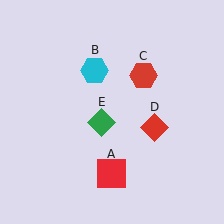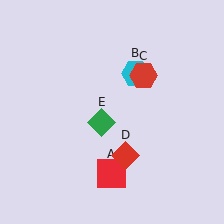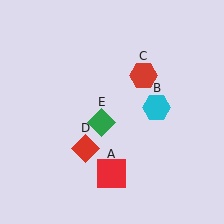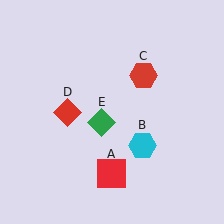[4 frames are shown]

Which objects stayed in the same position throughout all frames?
Red square (object A) and red hexagon (object C) and green diamond (object E) remained stationary.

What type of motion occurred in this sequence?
The cyan hexagon (object B), red diamond (object D) rotated clockwise around the center of the scene.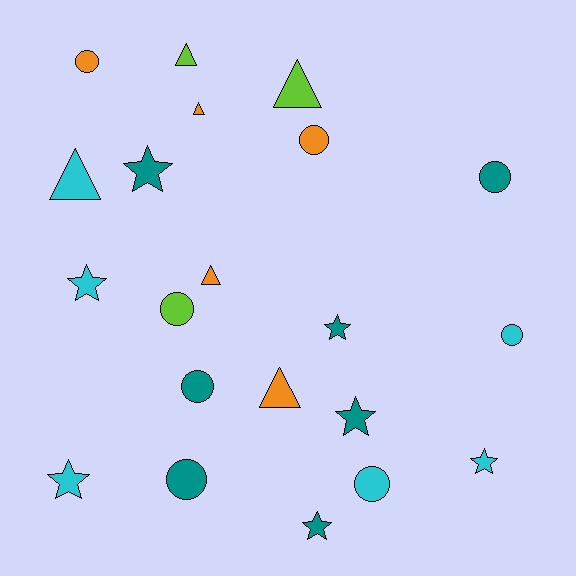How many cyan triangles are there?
There is 1 cyan triangle.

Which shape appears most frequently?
Circle, with 8 objects.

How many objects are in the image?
There are 21 objects.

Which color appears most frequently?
Teal, with 7 objects.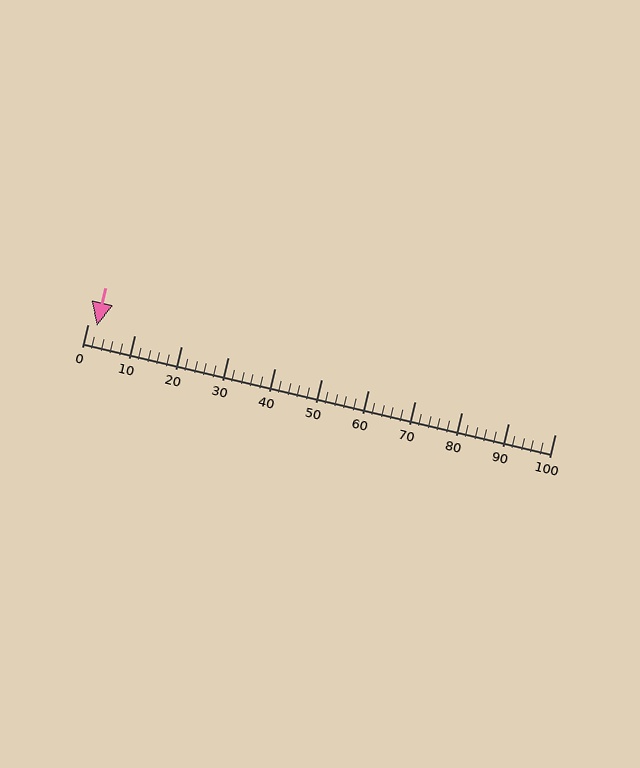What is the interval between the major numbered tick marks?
The major tick marks are spaced 10 units apart.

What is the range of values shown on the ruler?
The ruler shows values from 0 to 100.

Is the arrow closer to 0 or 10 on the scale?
The arrow is closer to 0.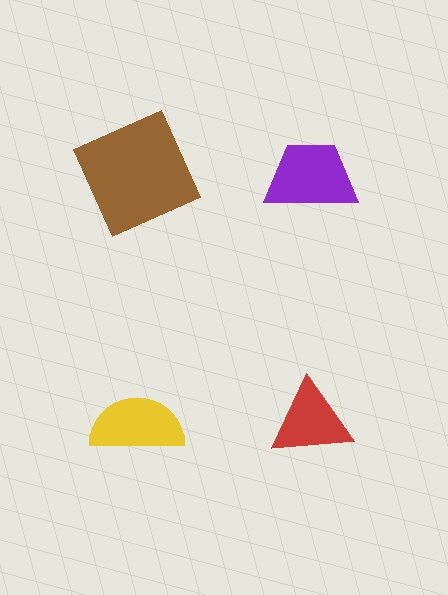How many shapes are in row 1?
2 shapes.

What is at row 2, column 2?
A red triangle.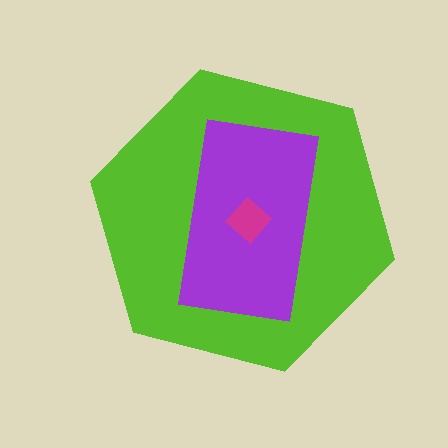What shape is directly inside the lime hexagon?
The purple rectangle.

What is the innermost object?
The magenta diamond.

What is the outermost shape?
The lime hexagon.